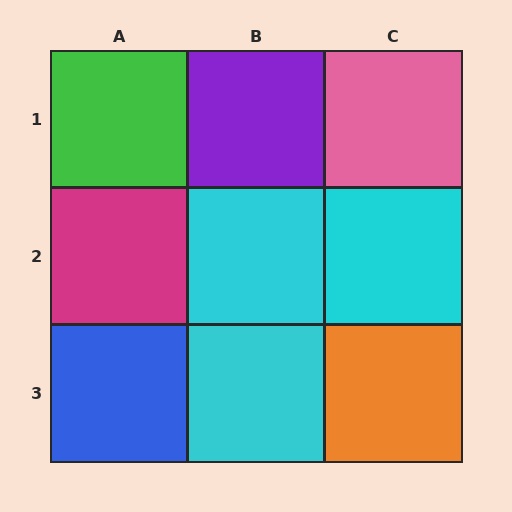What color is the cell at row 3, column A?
Blue.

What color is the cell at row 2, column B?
Cyan.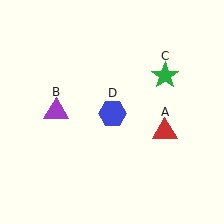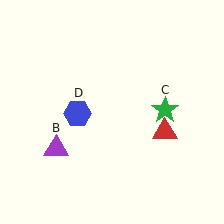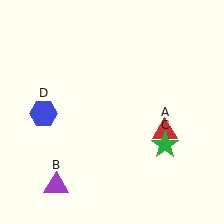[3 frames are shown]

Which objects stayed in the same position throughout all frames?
Red triangle (object A) remained stationary.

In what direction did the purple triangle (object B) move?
The purple triangle (object B) moved down.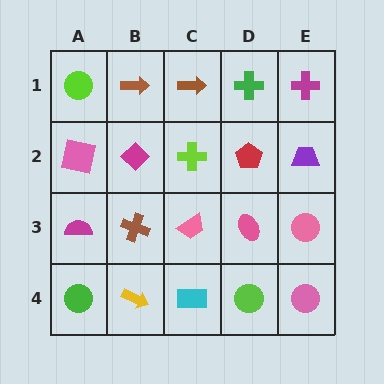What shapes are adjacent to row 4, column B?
A brown cross (row 3, column B), a green circle (row 4, column A), a cyan rectangle (row 4, column C).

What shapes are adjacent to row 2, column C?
A brown arrow (row 1, column C), a pink trapezoid (row 3, column C), a magenta diamond (row 2, column B), a red pentagon (row 2, column D).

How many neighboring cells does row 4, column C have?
3.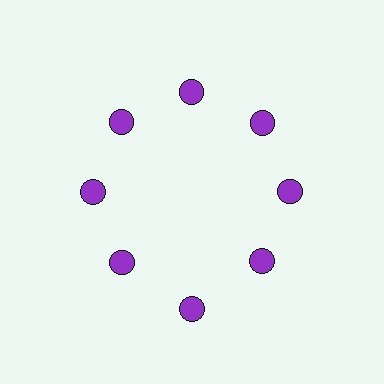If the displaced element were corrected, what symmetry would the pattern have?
It would have 8-fold rotational symmetry — the pattern would map onto itself every 45 degrees.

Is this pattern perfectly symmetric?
No. The 8 purple circles are arranged in a ring, but one element near the 6 o'clock position is pushed outward from the center, breaking the 8-fold rotational symmetry.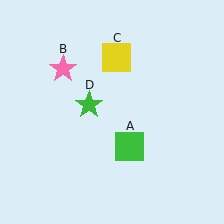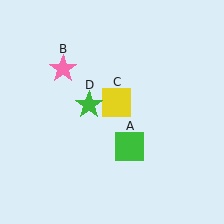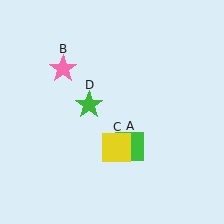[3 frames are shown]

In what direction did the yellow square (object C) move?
The yellow square (object C) moved down.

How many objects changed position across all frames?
1 object changed position: yellow square (object C).